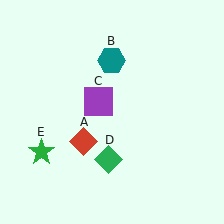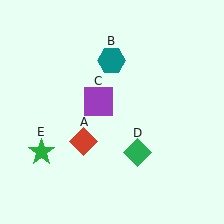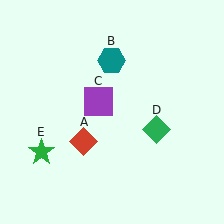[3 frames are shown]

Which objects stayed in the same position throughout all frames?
Red diamond (object A) and teal hexagon (object B) and purple square (object C) and green star (object E) remained stationary.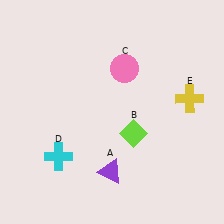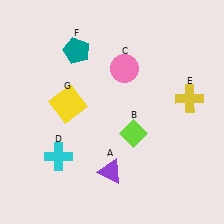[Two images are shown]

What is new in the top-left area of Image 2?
A teal pentagon (F) was added in the top-left area of Image 2.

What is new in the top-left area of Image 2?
A yellow square (G) was added in the top-left area of Image 2.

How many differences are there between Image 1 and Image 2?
There are 2 differences between the two images.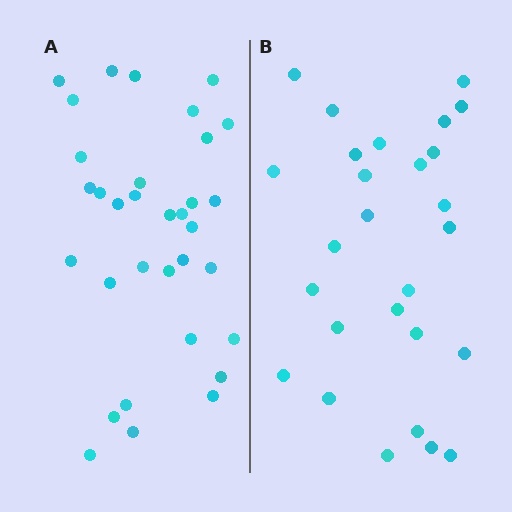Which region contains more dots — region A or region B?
Region A (the left region) has more dots.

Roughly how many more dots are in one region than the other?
Region A has about 6 more dots than region B.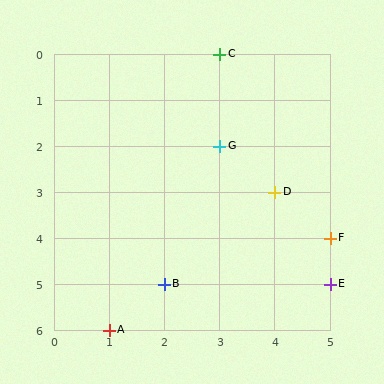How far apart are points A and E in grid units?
Points A and E are 4 columns and 1 row apart (about 4.1 grid units diagonally).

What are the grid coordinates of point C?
Point C is at grid coordinates (3, 0).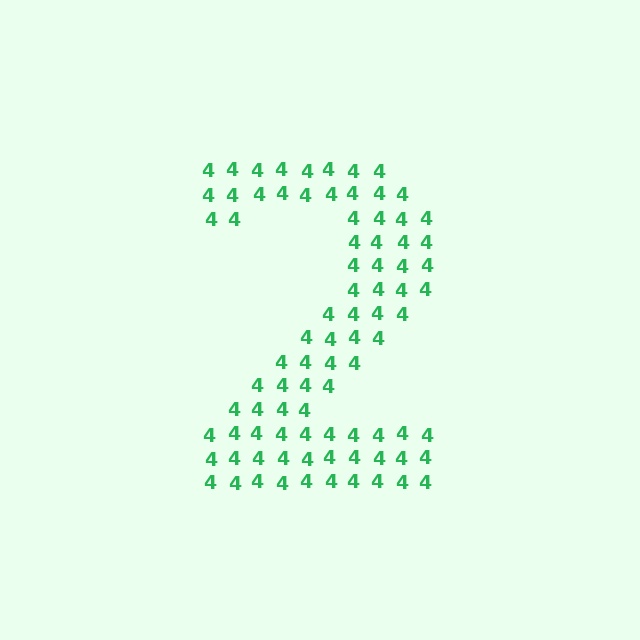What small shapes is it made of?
It is made of small digit 4's.